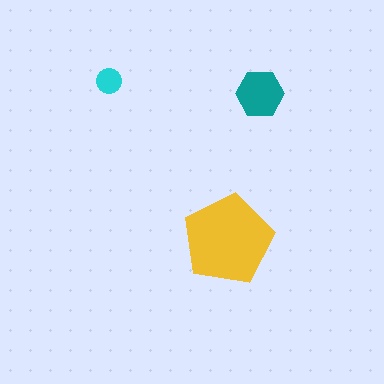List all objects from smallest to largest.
The cyan circle, the teal hexagon, the yellow pentagon.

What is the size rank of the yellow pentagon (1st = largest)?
1st.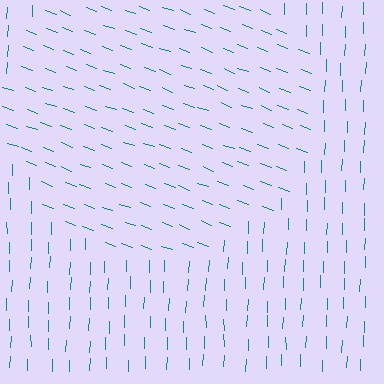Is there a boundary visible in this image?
Yes, there is a texture boundary formed by a change in line orientation.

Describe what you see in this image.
The image is filled with small teal line segments. A circle region in the image has lines oriented differently from the surrounding lines, creating a visible texture boundary.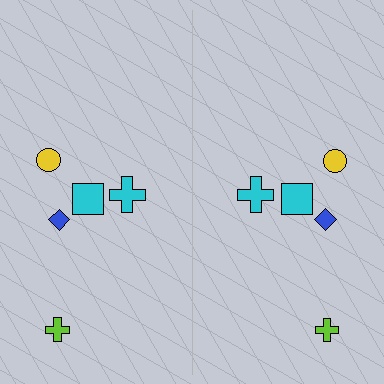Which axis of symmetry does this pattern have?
The pattern has a vertical axis of symmetry running through the center of the image.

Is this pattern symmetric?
Yes, this pattern has bilateral (reflection) symmetry.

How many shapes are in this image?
There are 10 shapes in this image.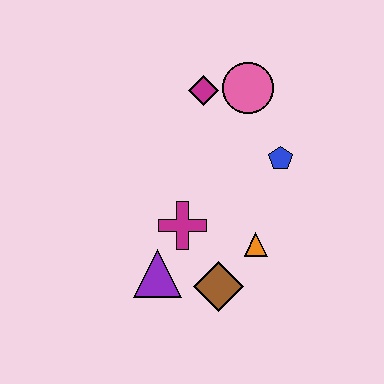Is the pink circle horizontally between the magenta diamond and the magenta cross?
No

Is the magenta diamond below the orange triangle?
No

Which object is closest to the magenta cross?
The purple triangle is closest to the magenta cross.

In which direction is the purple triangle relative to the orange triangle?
The purple triangle is to the left of the orange triangle.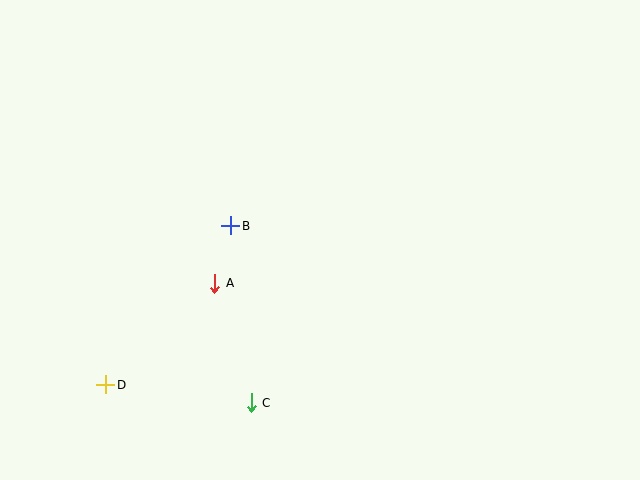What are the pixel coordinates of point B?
Point B is at (231, 226).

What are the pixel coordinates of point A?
Point A is at (215, 283).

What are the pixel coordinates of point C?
Point C is at (251, 403).